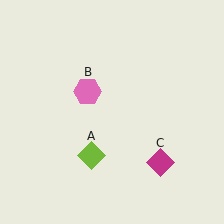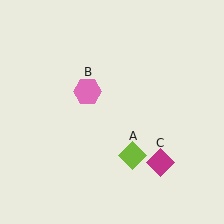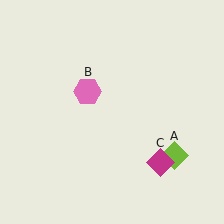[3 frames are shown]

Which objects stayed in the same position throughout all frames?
Pink hexagon (object B) and magenta diamond (object C) remained stationary.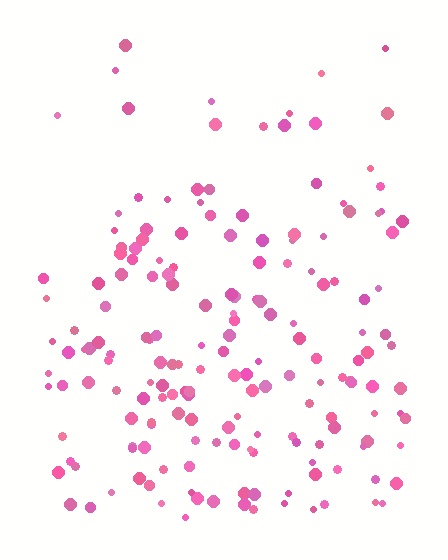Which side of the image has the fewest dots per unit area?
The top.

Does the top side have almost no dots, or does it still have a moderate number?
Still a moderate number, just noticeably fewer than the bottom.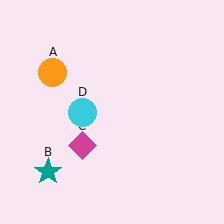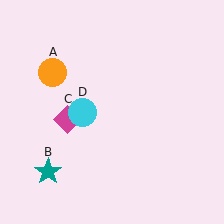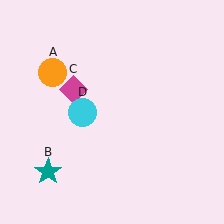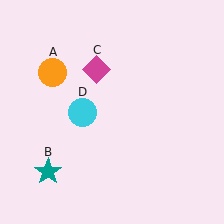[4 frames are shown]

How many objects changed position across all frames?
1 object changed position: magenta diamond (object C).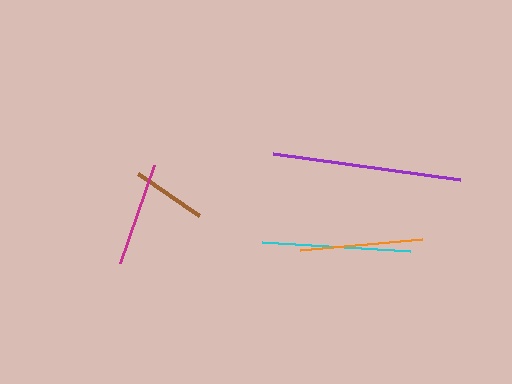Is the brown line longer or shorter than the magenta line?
The magenta line is longer than the brown line.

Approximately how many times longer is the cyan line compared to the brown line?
The cyan line is approximately 2.0 times the length of the brown line.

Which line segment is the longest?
The purple line is the longest at approximately 189 pixels.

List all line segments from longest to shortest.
From longest to shortest: purple, cyan, orange, magenta, brown.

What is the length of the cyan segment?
The cyan segment is approximately 149 pixels long.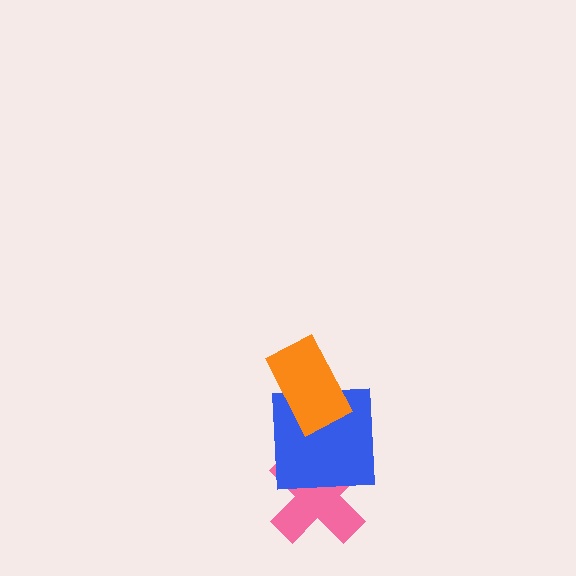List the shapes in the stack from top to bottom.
From top to bottom: the orange rectangle, the blue square, the pink cross.